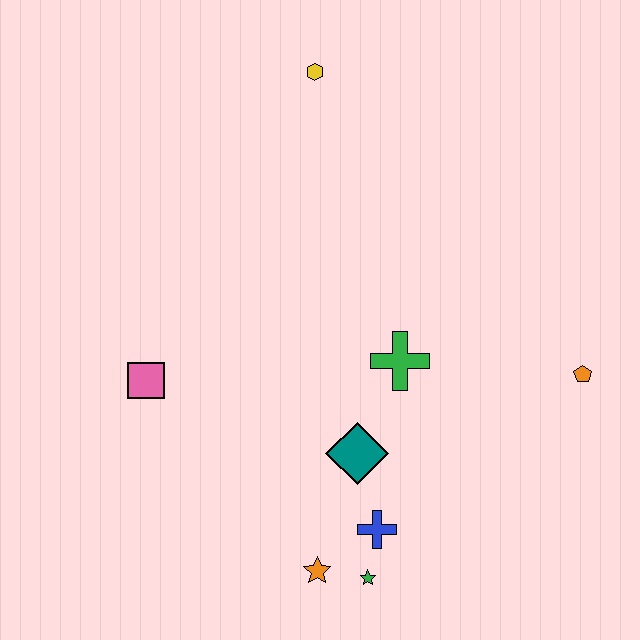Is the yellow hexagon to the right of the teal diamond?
No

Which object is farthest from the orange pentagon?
The pink square is farthest from the orange pentagon.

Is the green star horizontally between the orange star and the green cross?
Yes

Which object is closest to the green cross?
The teal diamond is closest to the green cross.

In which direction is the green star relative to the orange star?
The green star is to the right of the orange star.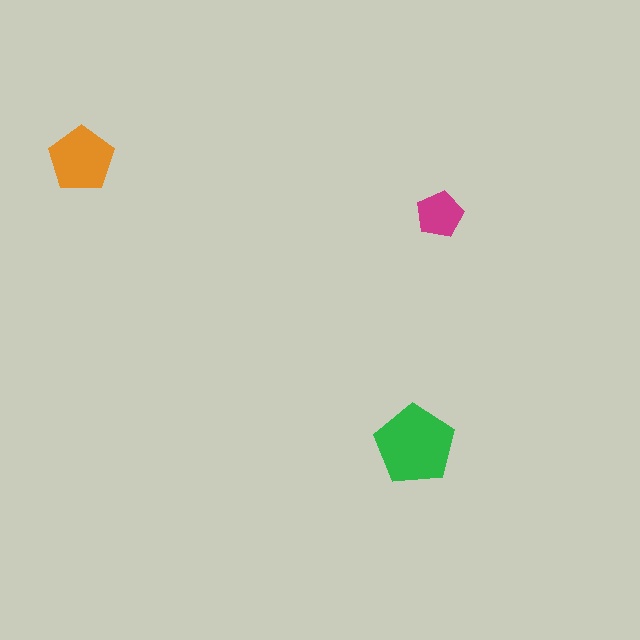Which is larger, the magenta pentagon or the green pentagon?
The green one.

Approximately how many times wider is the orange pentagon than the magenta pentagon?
About 1.5 times wider.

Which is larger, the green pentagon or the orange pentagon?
The green one.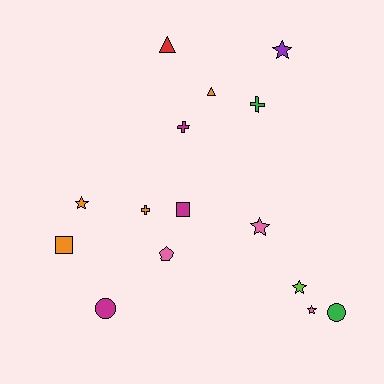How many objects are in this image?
There are 15 objects.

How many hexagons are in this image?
There are no hexagons.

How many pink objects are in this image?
There are 3 pink objects.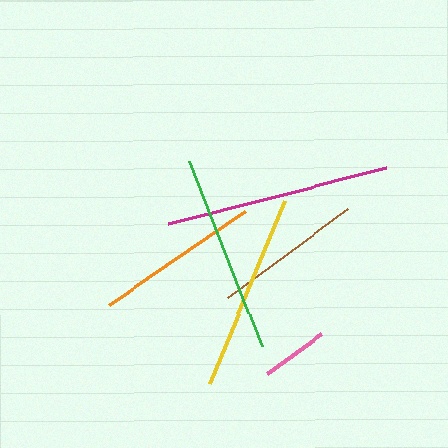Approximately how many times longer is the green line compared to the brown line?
The green line is approximately 1.3 times the length of the brown line.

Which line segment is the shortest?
The pink line is the shortest at approximately 66 pixels.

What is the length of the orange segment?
The orange segment is approximately 166 pixels long.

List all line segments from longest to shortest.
From longest to shortest: magenta, green, yellow, orange, brown, pink.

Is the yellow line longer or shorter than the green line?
The green line is longer than the yellow line.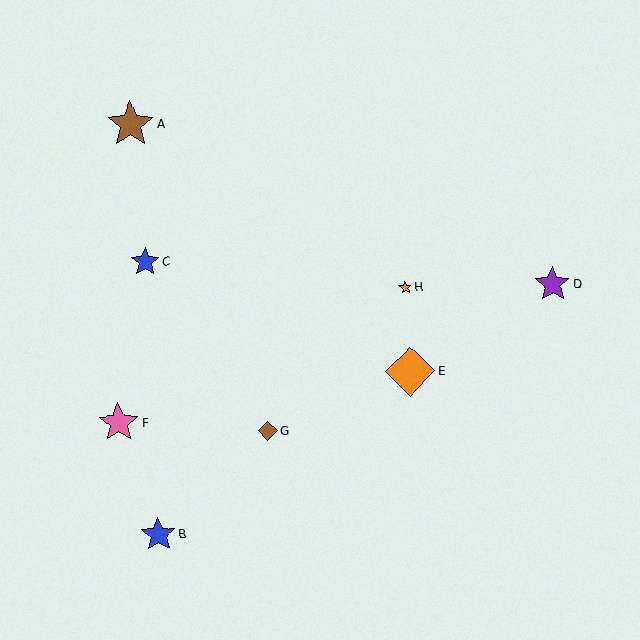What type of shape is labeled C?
Shape C is a blue star.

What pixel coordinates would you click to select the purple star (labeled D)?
Click at (552, 285) to select the purple star D.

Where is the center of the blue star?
The center of the blue star is at (158, 535).